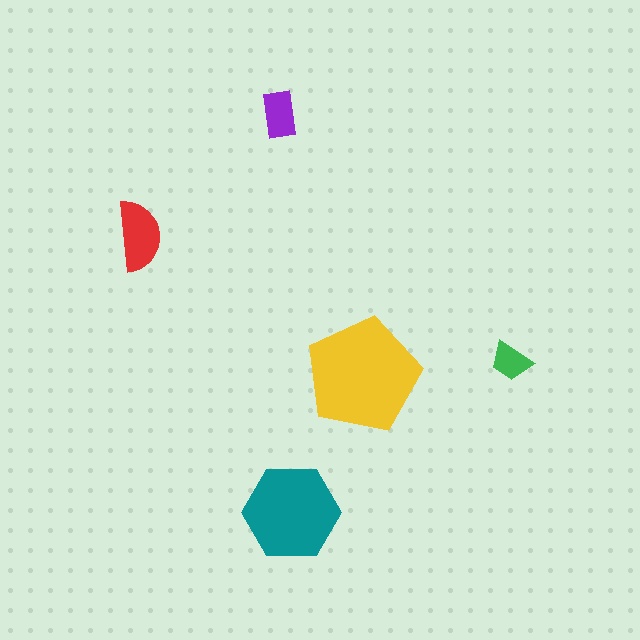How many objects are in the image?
There are 5 objects in the image.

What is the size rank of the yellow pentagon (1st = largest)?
1st.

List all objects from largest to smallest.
The yellow pentagon, the teal hexagon, the red semicircle, the purple rectangle, the green trapezoid.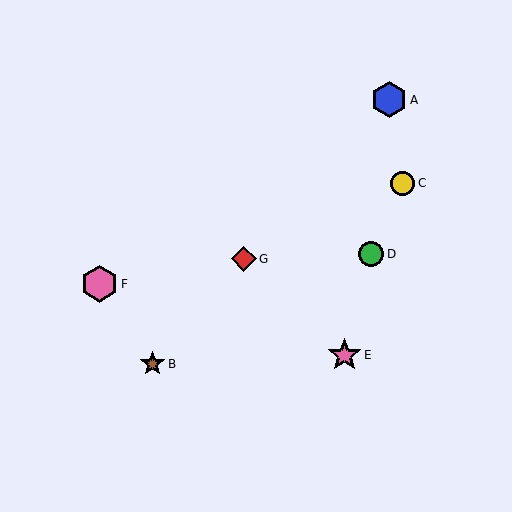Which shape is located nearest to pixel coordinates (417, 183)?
The yellow circle (labeled C) at (403, 183) is nearest to that location.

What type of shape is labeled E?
Shape E is a pink star.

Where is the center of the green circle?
The center of the green circle is at (371, 254).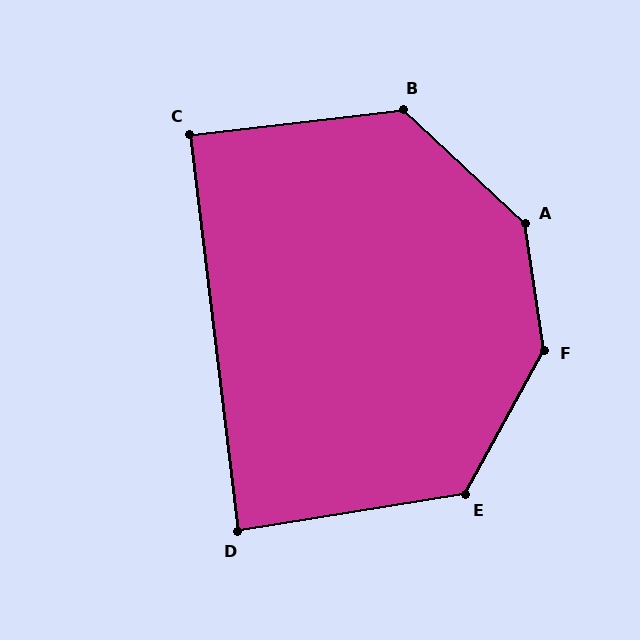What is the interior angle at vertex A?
Approximately 142 degrees (obtuse).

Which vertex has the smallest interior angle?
D, at approximately 88 degrees.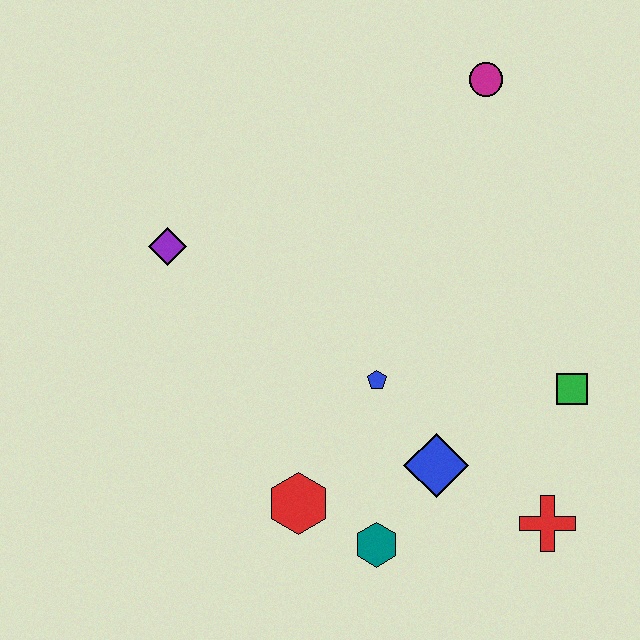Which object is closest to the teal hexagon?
The red hexagon is closest to the teal hexagon.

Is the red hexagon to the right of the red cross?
No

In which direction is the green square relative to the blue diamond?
The green square is to the right of the blue diamond.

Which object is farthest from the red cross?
The purple diamond is farthest from the red cross.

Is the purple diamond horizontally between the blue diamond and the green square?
No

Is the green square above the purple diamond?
No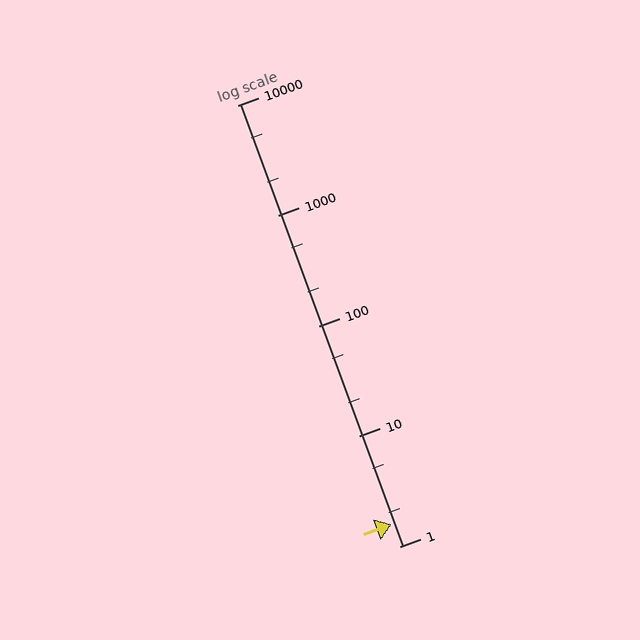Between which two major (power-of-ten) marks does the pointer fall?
The pointer is between 1 and 10.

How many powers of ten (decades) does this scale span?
The scale spans 4 decades, from 1 to 10000.